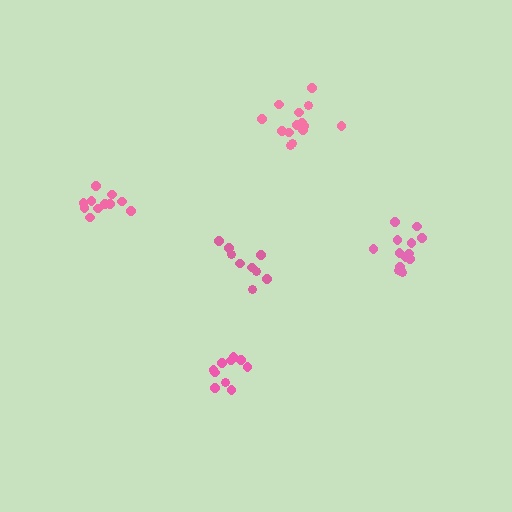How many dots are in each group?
Group 1: 13 dots, Group 2: 10 dots, Group 3: 14 dots, Group 4: 11 dots, Group 5: 9 dots (57 total).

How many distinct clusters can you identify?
There are 5 distinct clusters.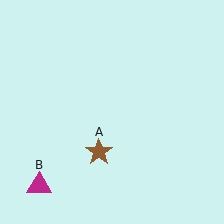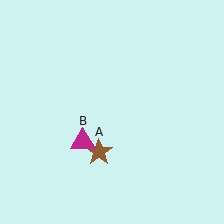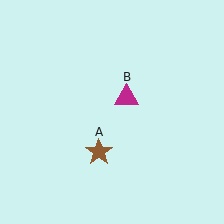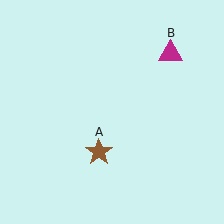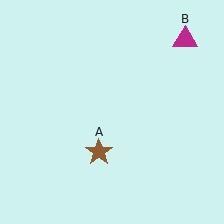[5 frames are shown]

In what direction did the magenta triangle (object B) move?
The magenta triangle (object B) moved up and to the right.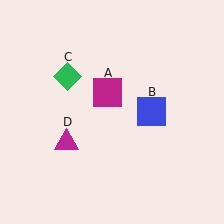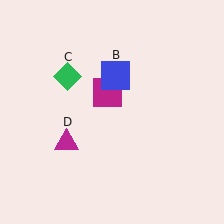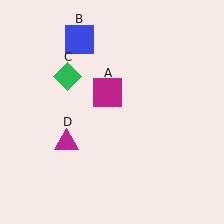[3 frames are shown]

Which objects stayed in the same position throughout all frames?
Magenta square (object A) and green diamond (object C) and magenta triangle (object D) remained stationary.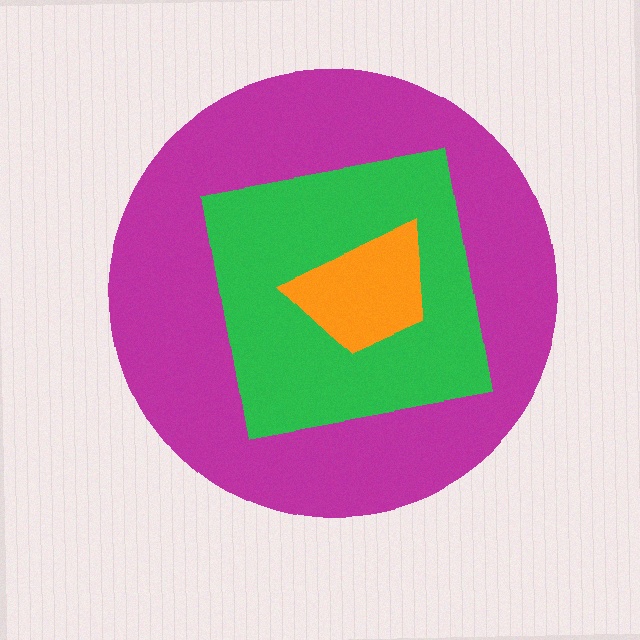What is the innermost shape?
The orange trapezoid.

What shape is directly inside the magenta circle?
The green square.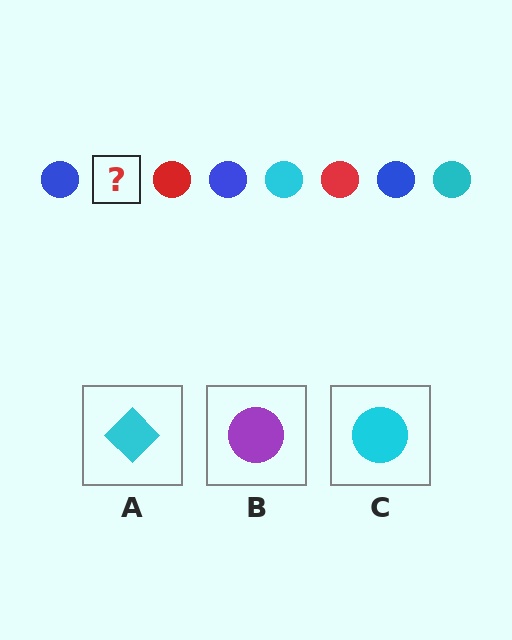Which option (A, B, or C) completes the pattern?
C.